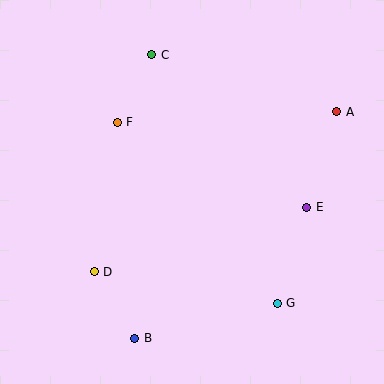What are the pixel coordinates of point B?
Point B is at (134, 338).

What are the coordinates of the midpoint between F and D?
The midpoint between F and D is at (106, 197).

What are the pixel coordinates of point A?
Point A is at (337, 112).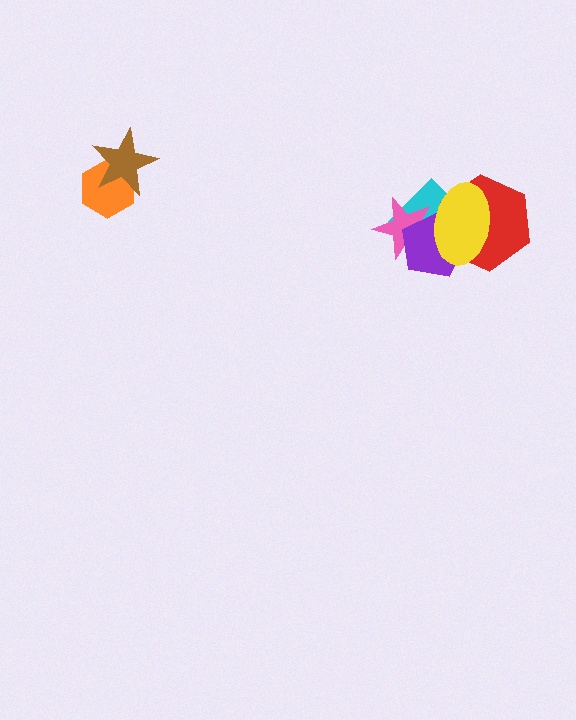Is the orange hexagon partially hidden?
Yes, it is partially covered by another shape.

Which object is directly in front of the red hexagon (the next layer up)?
The purple pentagon is directly in front of the red hexagon.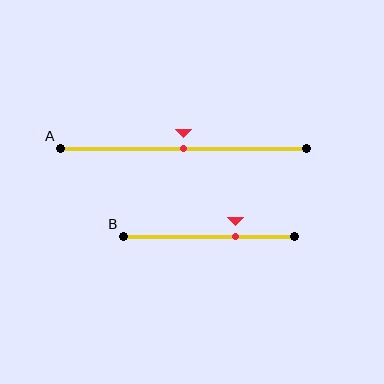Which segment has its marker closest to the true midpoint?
Segment A has its marker closest to the true midpoint.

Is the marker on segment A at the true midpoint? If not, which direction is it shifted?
Yes, the marker on segment A is at the true midpoint.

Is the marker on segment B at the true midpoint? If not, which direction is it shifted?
No, the marker on segment B is shifted to the right by about 15% of the segment length.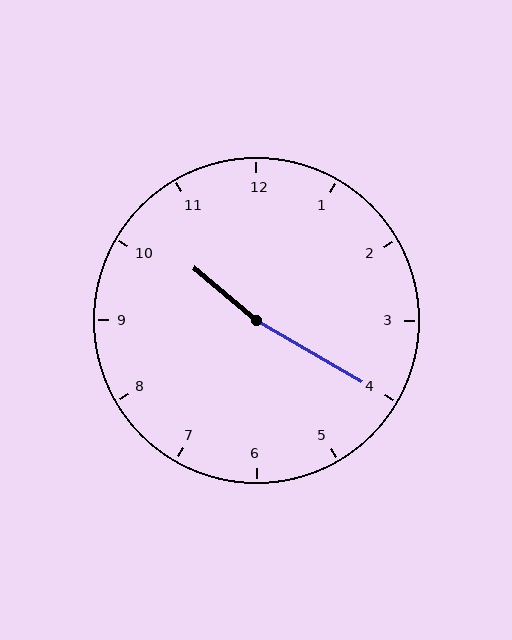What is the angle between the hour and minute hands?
Approximately 170 degrees.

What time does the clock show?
10:20.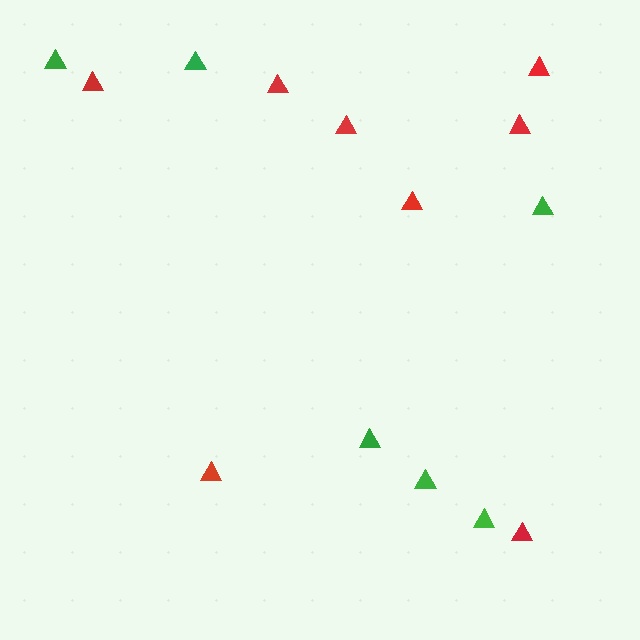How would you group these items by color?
There are 2 groups: one group of red triangles (8) and one group of green triangles (6).